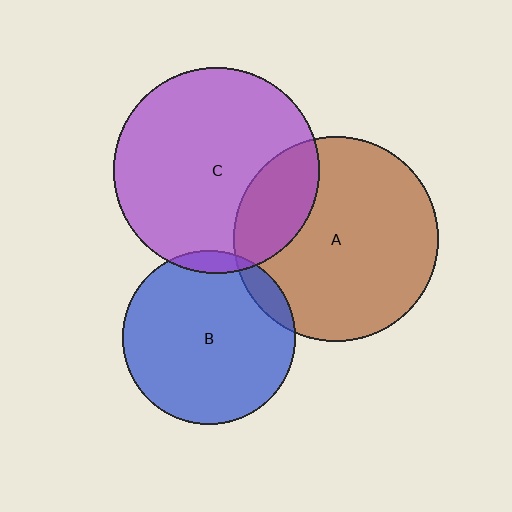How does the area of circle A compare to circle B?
Approximately 1.4 times.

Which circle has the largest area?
Circle C (purple).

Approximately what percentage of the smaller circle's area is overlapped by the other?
Approximately 10%.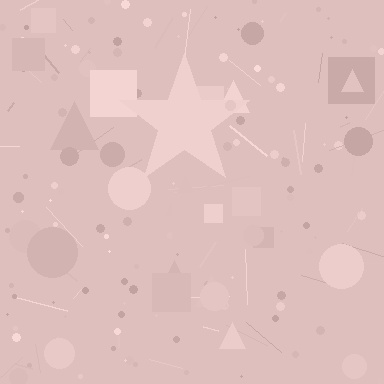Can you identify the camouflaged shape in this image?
The camouflaged shape is a star.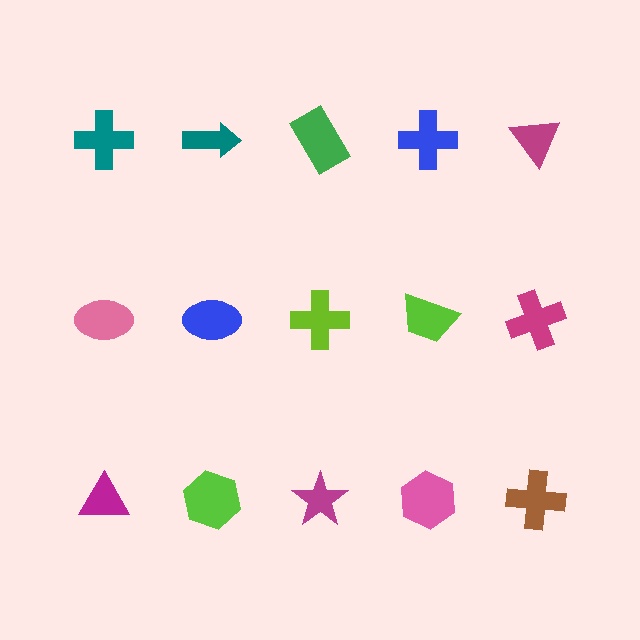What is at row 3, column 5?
A brown cross.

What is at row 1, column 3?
A green rectangle.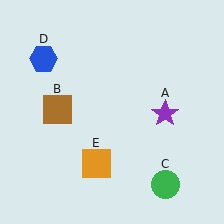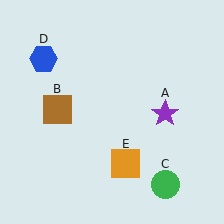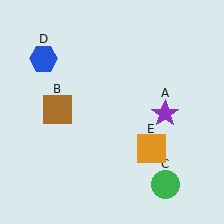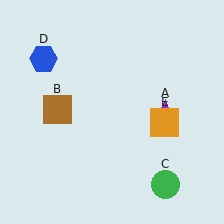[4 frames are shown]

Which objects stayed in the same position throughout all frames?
Purple star (object A) and brown square (object B) and green circle (object C) and blue hexagon (object D) remained stationary.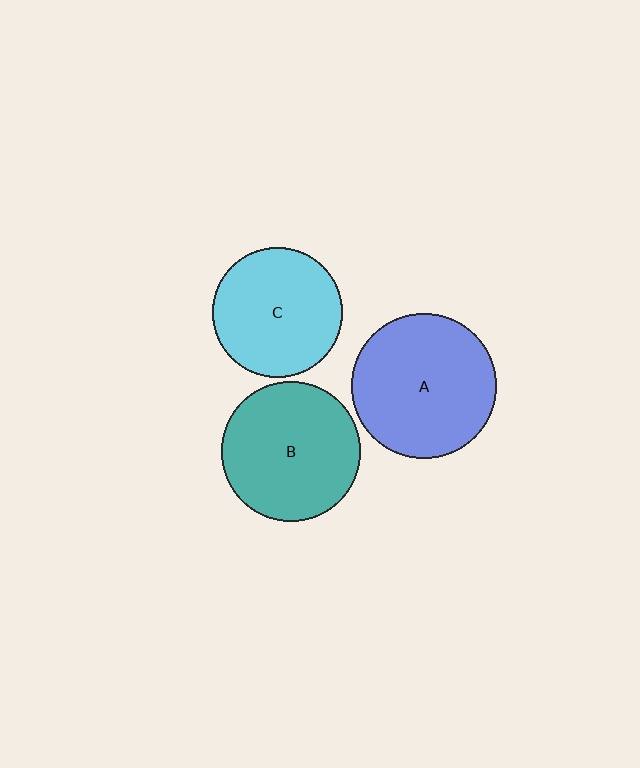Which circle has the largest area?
Circle A (blue).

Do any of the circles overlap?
No, none of the circles overlap.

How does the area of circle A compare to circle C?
Approximately 1.2 times.